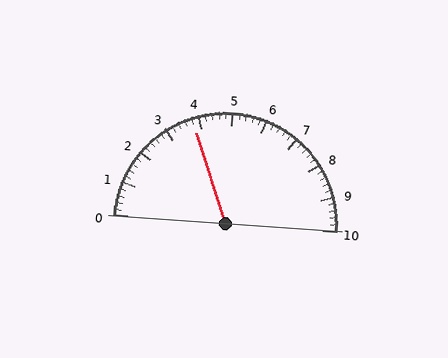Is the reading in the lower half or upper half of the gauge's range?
The reading is in the lower half of the range (0 to 10).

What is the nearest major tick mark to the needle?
The nearest major tick mark is 4.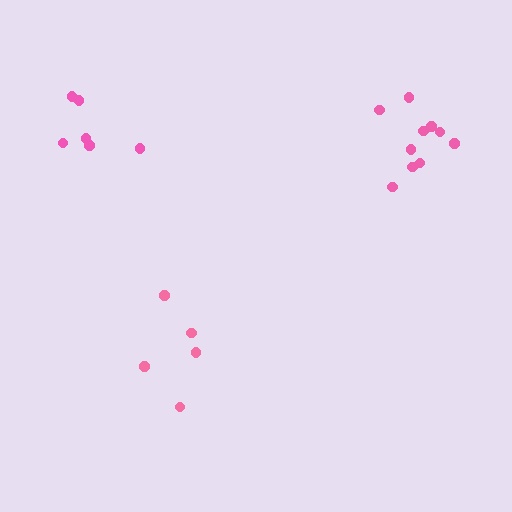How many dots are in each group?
Group 1: 6 dots, Group 2: 5 dots, Group 3: 10 dots (21 total).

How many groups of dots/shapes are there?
There are 3 groups.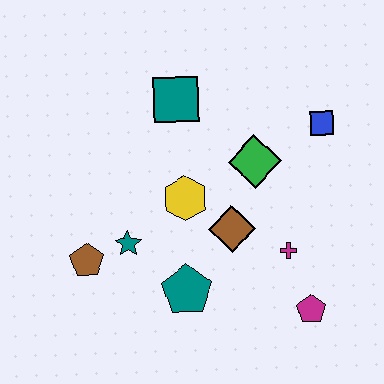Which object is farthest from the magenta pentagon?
The teal square is farthest from the magenta pentagon.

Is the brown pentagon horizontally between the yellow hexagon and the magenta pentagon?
No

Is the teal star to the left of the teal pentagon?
Yes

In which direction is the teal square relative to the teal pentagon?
The teal square is above the teal pentagon.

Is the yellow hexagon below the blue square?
Yes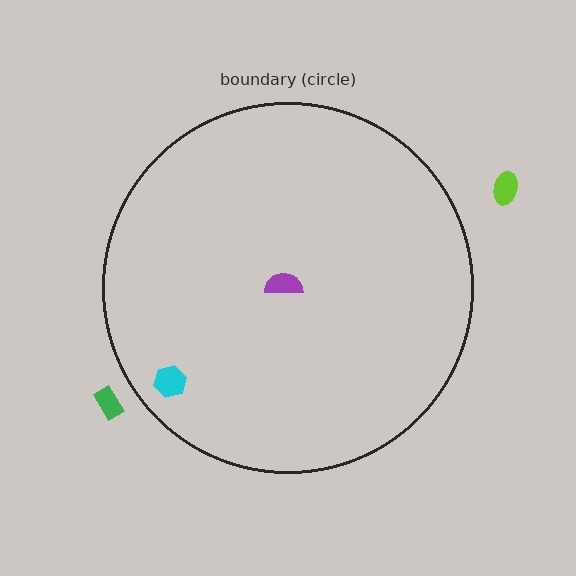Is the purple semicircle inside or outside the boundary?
Inside.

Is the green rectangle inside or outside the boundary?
Outside.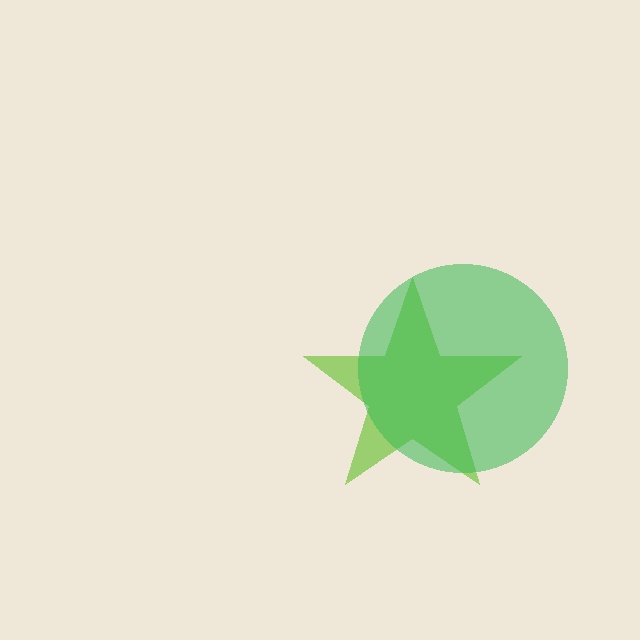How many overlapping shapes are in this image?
There are 2 overlapping shapes in the image.